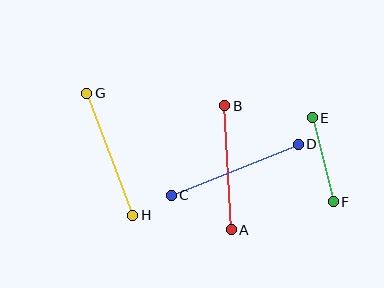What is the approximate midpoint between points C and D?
The midpoint is at approximately (235, 170) pixels.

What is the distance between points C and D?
The distance is approximately 137 pixels.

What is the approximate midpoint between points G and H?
The midpoint is at approximately (110, 154) pixels.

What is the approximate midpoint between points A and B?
The midpoint is at approximately (228, 168) pixels.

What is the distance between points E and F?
The distance is approximately 87 pixels.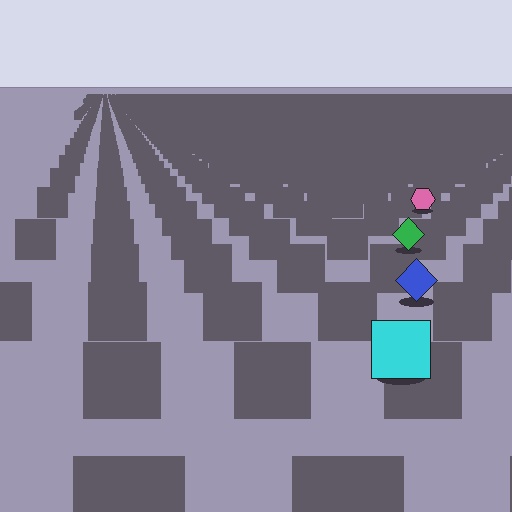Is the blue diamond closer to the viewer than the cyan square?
No. The cyan square is closer — you can tell from the texture gradient: the ground texture is coarser near it.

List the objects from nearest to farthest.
From nearest to farthest: the cyan square, the blue diamond, the green diamond, the pink hexagon.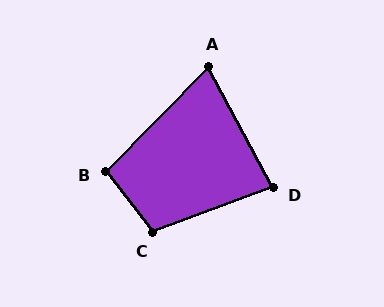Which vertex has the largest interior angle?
C, at approximately 107 degrees.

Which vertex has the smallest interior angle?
A, at approximately 73 degrees.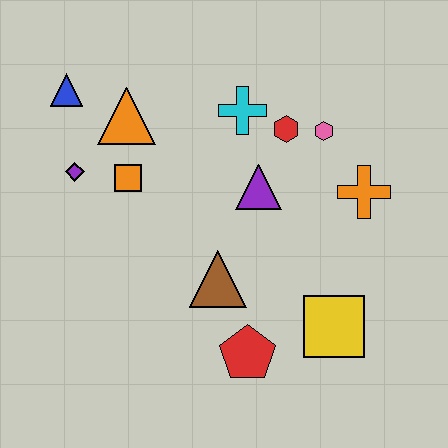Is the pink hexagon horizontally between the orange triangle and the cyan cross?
No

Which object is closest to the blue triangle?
The orange triangle is closest to the blue triangle.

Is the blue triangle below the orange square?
No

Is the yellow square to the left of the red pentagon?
No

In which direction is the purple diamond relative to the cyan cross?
The purple diamond is to the left of the cyan cross.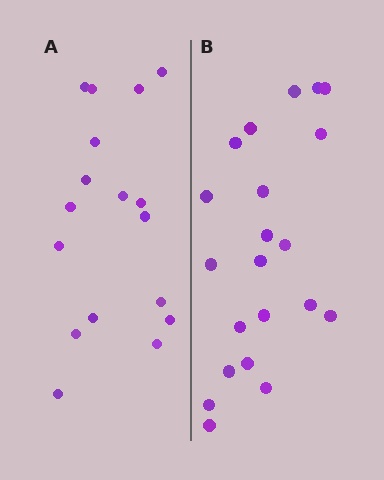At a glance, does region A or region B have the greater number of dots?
Region B (the right region) has more dots.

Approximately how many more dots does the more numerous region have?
Region B has about 4 more dots than region A.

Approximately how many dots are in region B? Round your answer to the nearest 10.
About 20 dots. (The exact count is 21, which rounds to 20.)